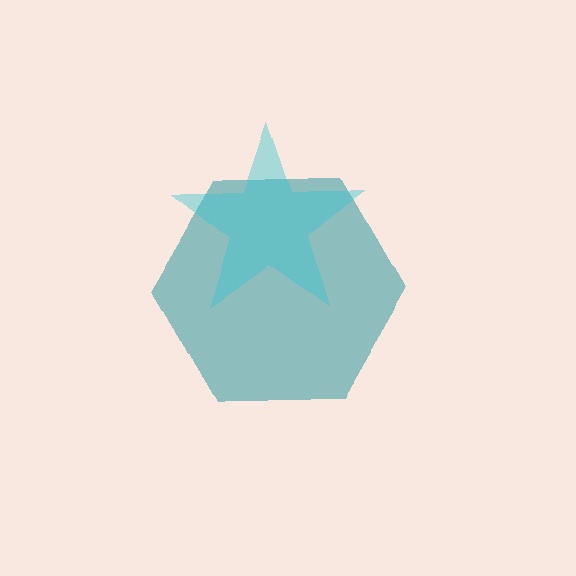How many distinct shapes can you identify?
There are 2 distinct shapes: a teal hexagon, a cyan star.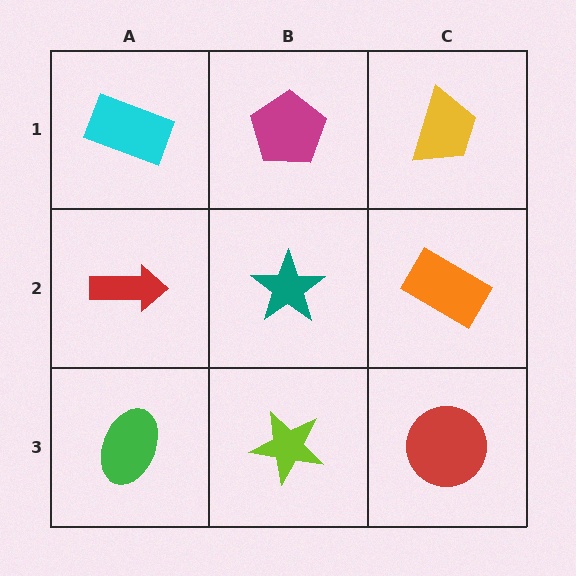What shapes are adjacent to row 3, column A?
A red arrow (row 2, column A), a lime star (row 3, column B).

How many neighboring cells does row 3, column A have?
2.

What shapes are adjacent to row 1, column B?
A teal star (row 2, column B), a cyan rectangle (row 1, column A), a yellow trapezoid (row 1, column C).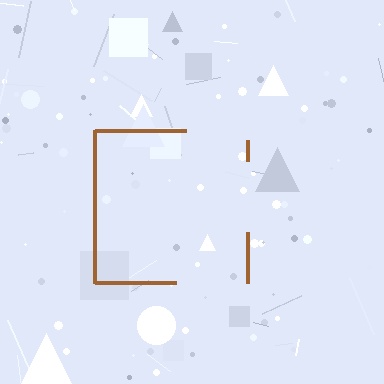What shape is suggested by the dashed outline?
The dashed outline suggests a square.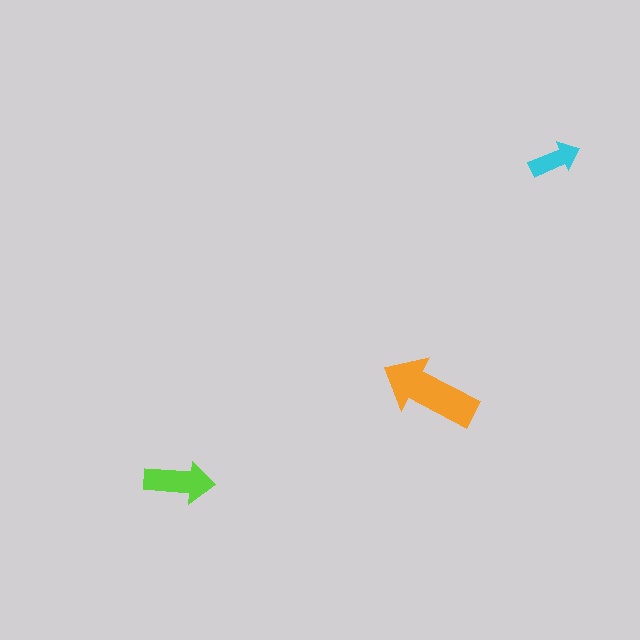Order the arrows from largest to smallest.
the orange one, the lime one, the cyan one.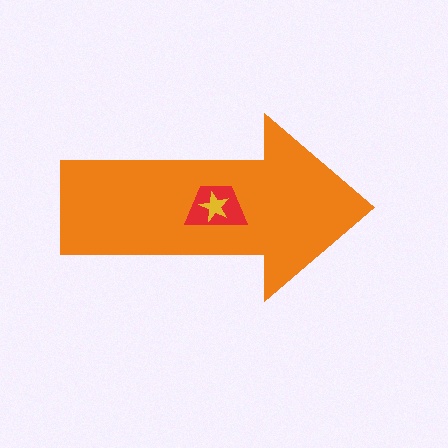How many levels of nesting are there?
3.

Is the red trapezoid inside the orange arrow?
Yes.